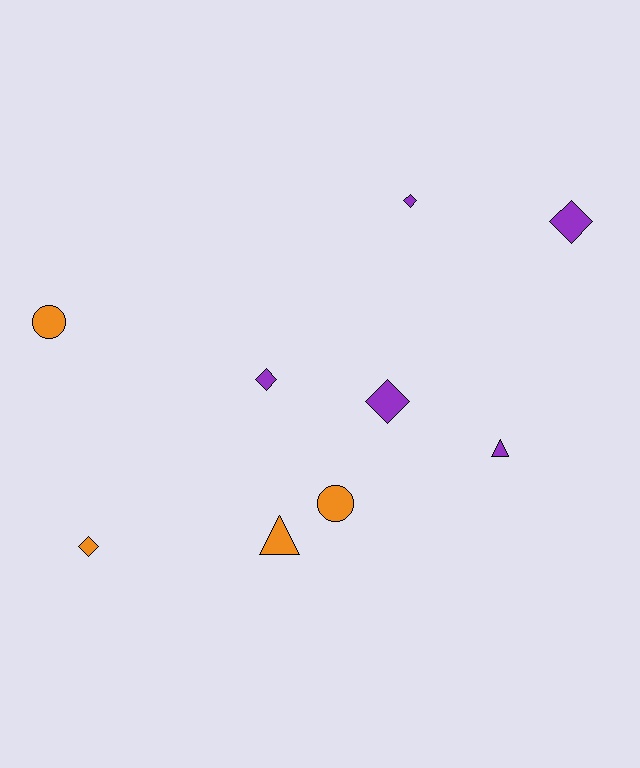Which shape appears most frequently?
Diamond, with 5 objects.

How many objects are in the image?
There are 9 objects.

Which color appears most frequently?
Purple, with 5 objects.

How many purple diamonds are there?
There are 4 purple diamonds.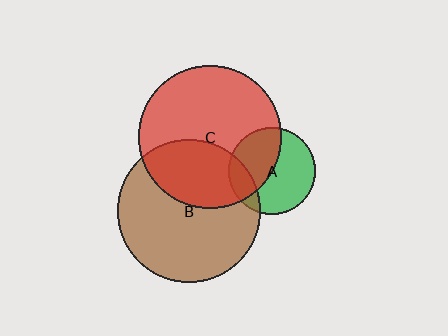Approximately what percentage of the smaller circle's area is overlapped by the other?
Approximately 35%.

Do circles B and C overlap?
Yes.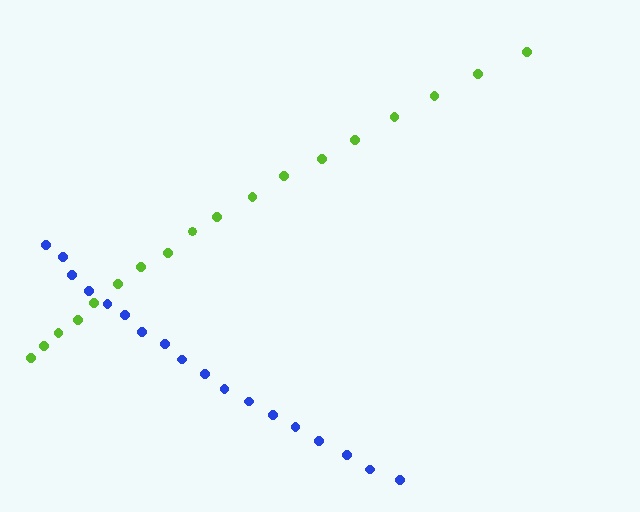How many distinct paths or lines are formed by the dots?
There are 2 distinct paths.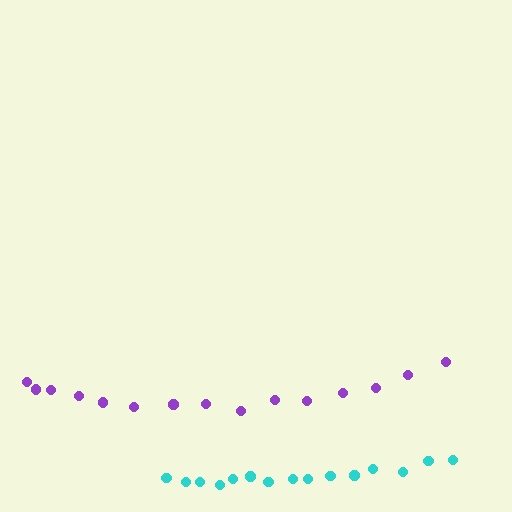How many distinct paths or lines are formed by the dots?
There are 2 distinct paths.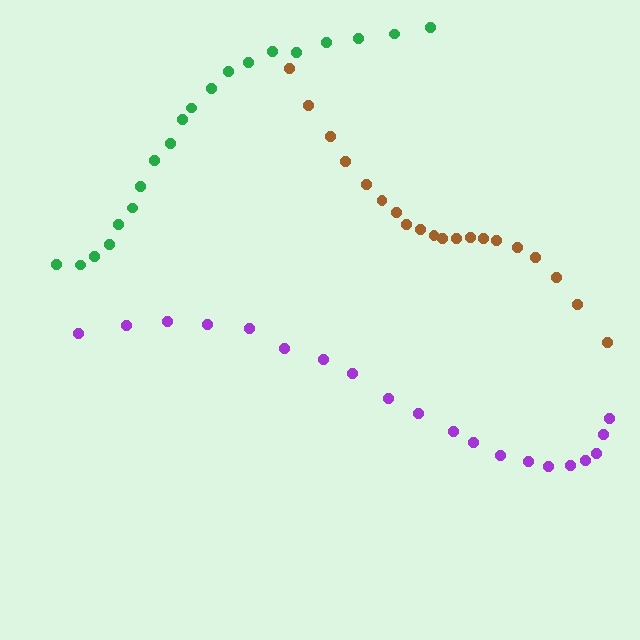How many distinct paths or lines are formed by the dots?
There are 3 distinct paths.